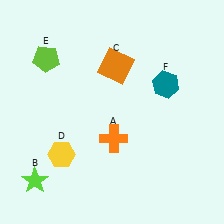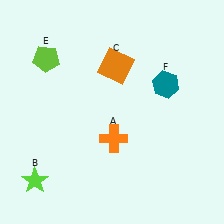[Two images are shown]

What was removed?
The yellow hexagon (D) was removed in Image 2.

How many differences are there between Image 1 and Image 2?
There is 1 difference between the two images.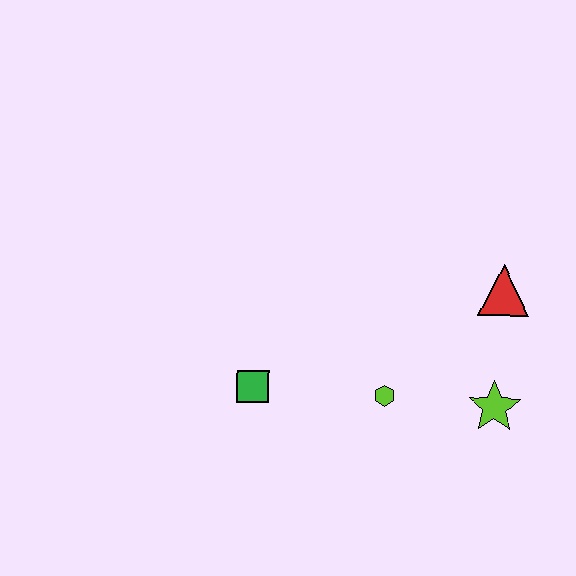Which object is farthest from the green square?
The red triangle is farthest from the green square.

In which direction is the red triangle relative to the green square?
The red triangle is to the right of the green square.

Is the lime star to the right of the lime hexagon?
Yes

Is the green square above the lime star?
Yes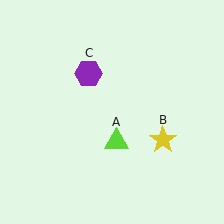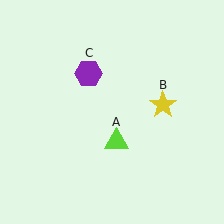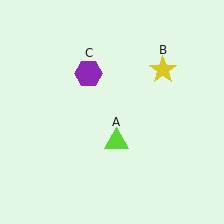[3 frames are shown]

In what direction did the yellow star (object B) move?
The yellow star (object B) moved up.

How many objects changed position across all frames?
1 object changed position: yellow star (object B).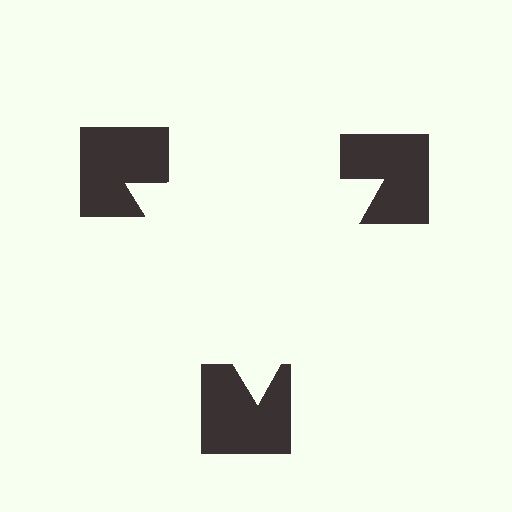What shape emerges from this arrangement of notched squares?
An illusory triangle — its edges are inferred from the aligned wedge cuts in the notched squares, not physically drawn.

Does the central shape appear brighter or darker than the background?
It typically appears slightly brighter than the background, even though no actual brightness change is drawn.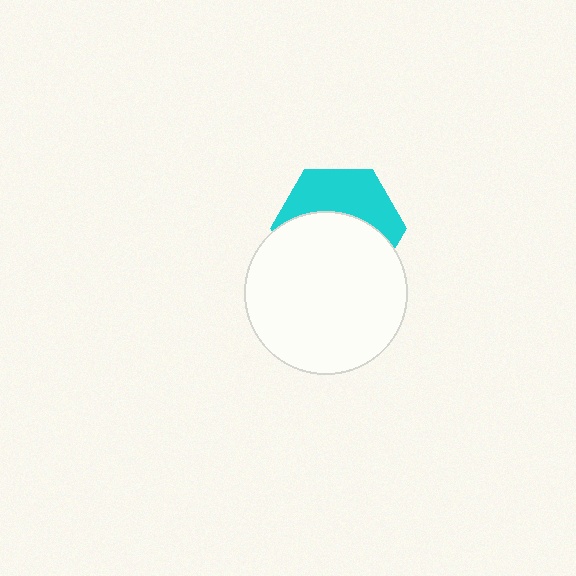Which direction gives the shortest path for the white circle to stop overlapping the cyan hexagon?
Moving down gives the shortest separation.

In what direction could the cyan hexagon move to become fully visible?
The cyan hexagon could move up. That would shift it out from behind the white circle entirely.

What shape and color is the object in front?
The object in front is a white circle.